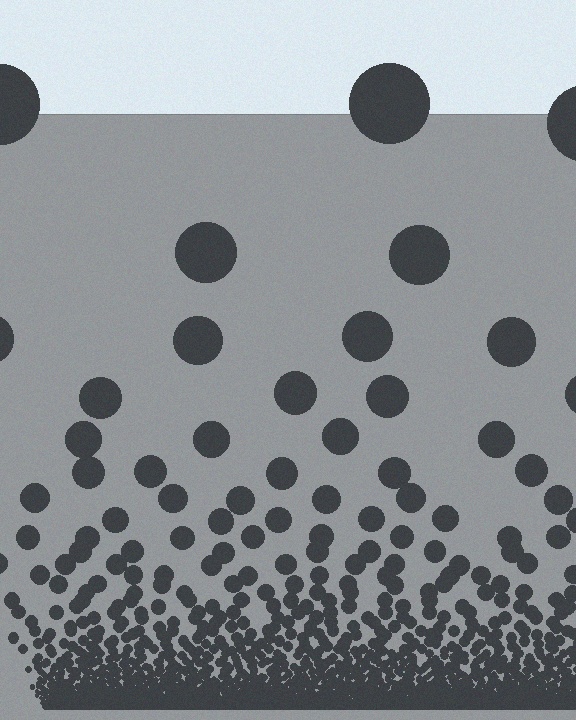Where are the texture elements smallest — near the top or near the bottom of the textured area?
Near the bottom.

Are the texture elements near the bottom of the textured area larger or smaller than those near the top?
Smaller. The gradient is inverted — elements near the bottom are smaller and denser.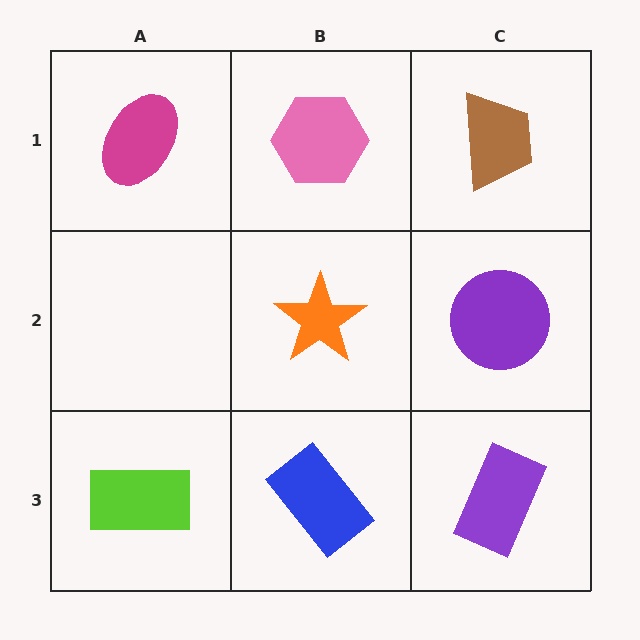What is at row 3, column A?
A lime rectangle.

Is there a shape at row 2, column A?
No, that cell is empty.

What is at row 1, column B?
A pink hexagon.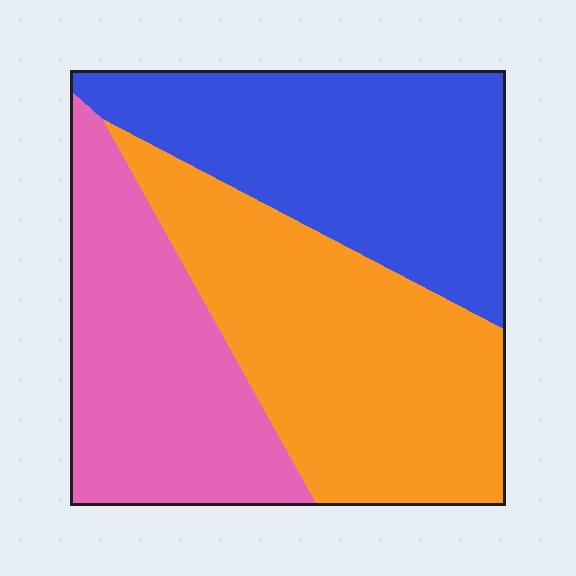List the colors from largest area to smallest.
From largest to smallest: orange, blue, pink.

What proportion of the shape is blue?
Blue covers 33% of the shape.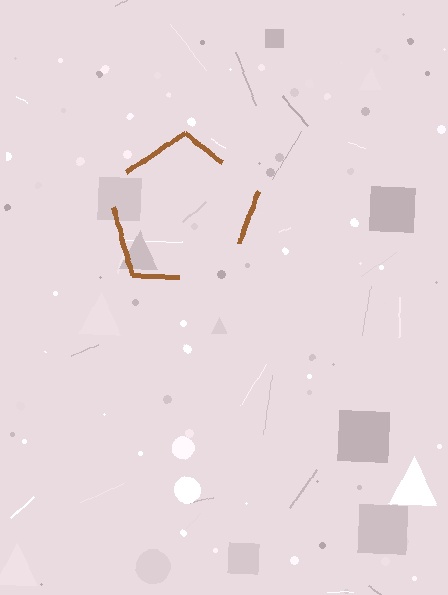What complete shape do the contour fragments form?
The contour fragments form a pentagon.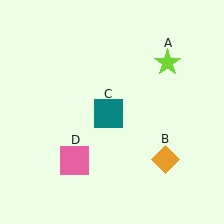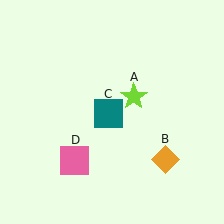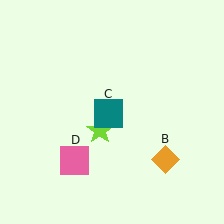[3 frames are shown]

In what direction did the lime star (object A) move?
The lime star (object A) moved down and to the left.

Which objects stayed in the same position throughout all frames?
Orange diamond (object B) and teal square (object C) and pink square (object D) remained stationary.